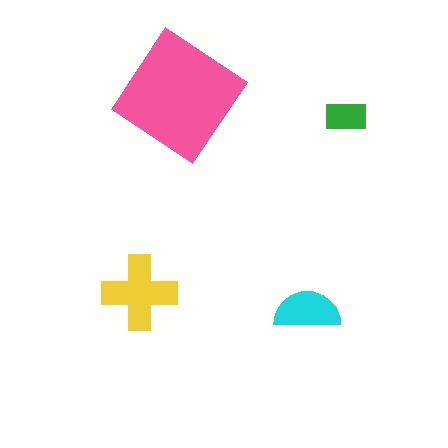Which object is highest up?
The pink diamond is topmost.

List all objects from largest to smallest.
The pink diamond, the yellow cross, the cyan semicircle, the green rectangle.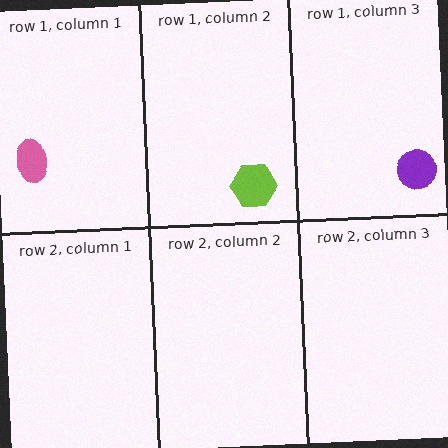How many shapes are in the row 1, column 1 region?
1.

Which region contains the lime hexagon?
The row 1, column 2 region.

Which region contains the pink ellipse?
The row 1, column 1 region.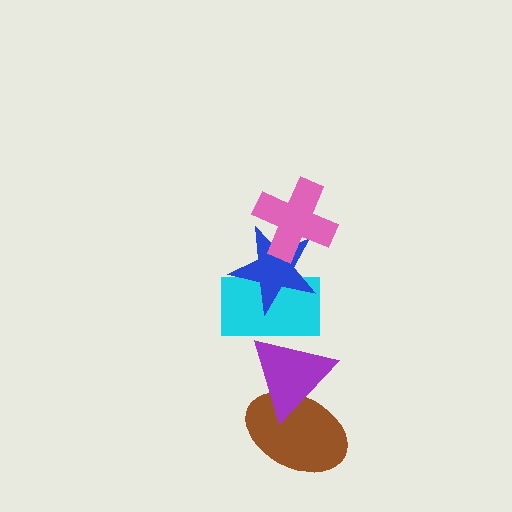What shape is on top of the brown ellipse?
The purple triangle is on top of the brown ellipse.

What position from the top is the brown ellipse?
The brown ellipse is 5th from the top.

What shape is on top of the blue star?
The pink cross is on top of the blue star.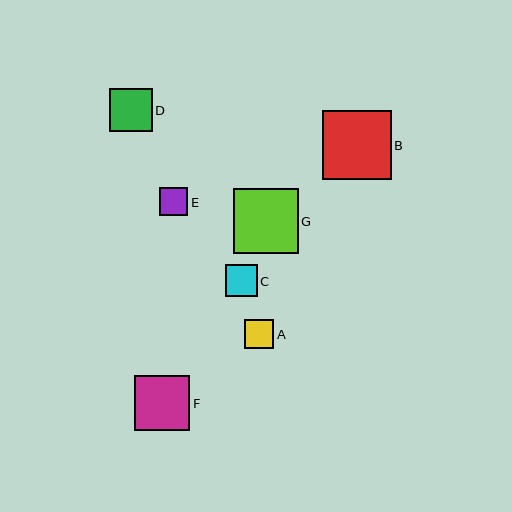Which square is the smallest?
Square E is the smallest with a size of approximately 28 pixels.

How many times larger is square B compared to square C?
Square B is approximately 2.2 times the size of square C.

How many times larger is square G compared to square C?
Square G is approximately 2.0 times the size of square C.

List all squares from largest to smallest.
From largest to smallest: B, G, F, D, C, A, E.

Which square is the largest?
Square B is the largest with a size of approximately 69 pixels.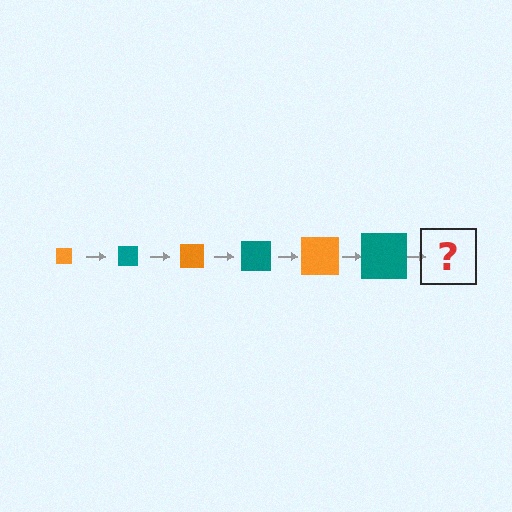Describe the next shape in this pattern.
It should be an orange square, larger than the previous one.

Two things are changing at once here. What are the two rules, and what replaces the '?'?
The two rules are that the square grows larger each step and the color cycles through orange and teal. The '?' should be an orange square, larger than the previous one.